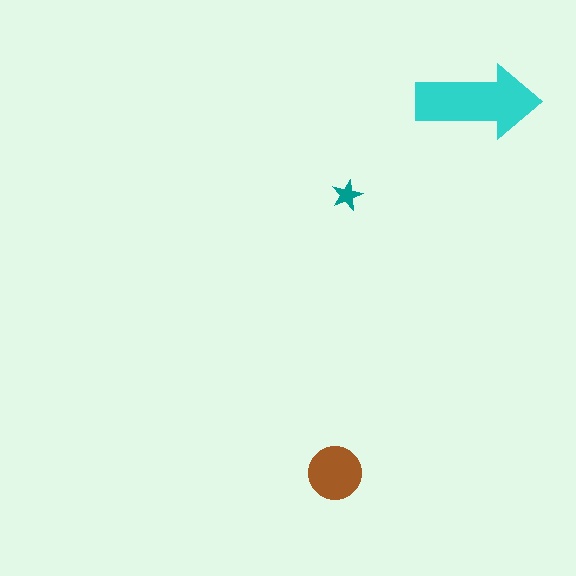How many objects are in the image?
There are 3 objects in the image.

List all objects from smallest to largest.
The teal star, the brown circle, the cyan arrow.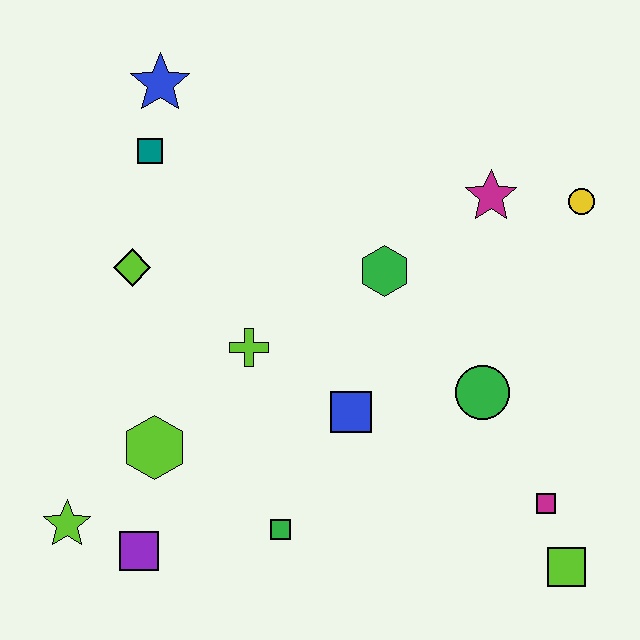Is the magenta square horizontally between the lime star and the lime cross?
No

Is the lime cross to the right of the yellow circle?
No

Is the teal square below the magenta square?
No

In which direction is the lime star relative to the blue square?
The lime star is to the left of the blue square.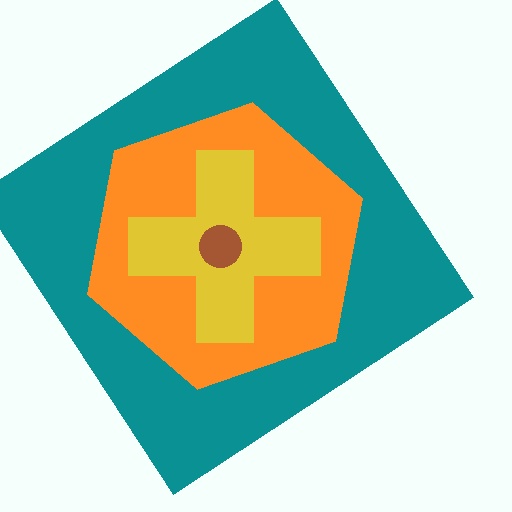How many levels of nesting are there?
4.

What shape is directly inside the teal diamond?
The orange hexagon.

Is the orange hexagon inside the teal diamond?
Yes.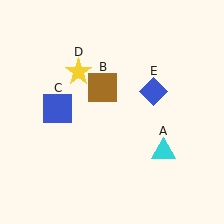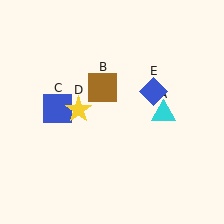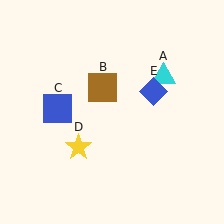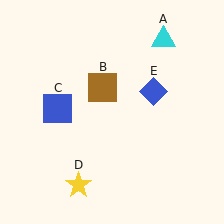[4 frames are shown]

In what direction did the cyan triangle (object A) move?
The cyan triangle (object A) moved up.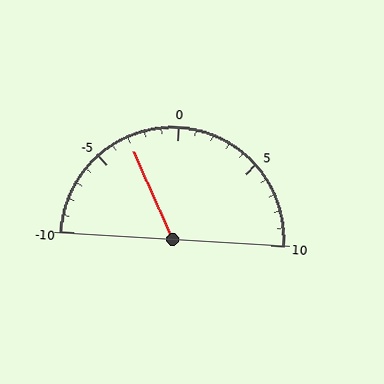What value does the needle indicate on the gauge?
The needle indicates approximately -3.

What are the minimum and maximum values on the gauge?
The gauge ranges from -10 to 10.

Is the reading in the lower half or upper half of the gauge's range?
The reading is in the lower half of the range (-10 to 10).